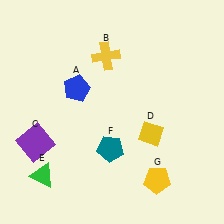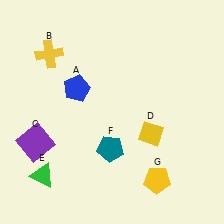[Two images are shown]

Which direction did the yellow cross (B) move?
The yellow cross (B) moved left.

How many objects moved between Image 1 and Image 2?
1 object moved between the two images.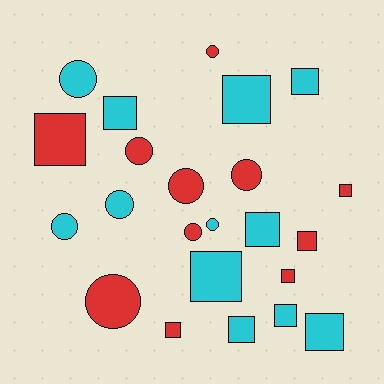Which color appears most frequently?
Cyan, with 12 objects.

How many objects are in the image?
There are 23 objects.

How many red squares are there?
There are 5 red squares.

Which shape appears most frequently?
Square, with 13 objects.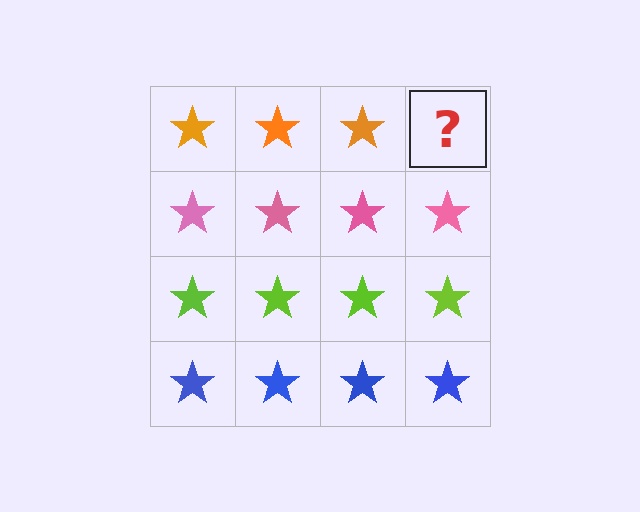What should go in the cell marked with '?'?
The missing cell should contain an orange star.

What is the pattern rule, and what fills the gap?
The rule is that each row has a consistent color. The gap should be filled with an orange star.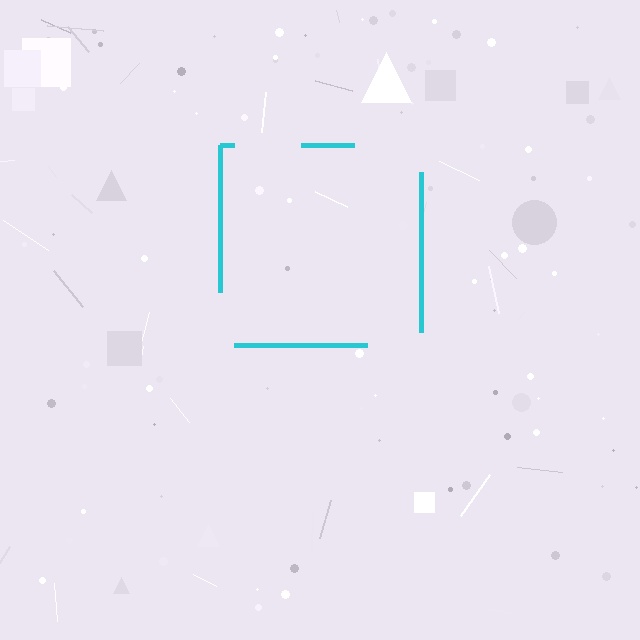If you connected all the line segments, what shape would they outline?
They would outline a square.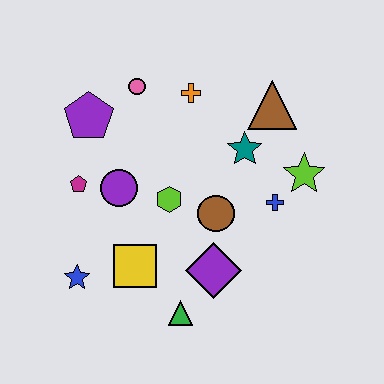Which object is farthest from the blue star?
The brown triangle is farthest from the blue star.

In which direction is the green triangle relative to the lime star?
The green triangle is below the lime star.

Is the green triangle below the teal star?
Yes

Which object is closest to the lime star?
The blue cross is closest to the lime star.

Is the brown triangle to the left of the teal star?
No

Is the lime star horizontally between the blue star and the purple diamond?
No